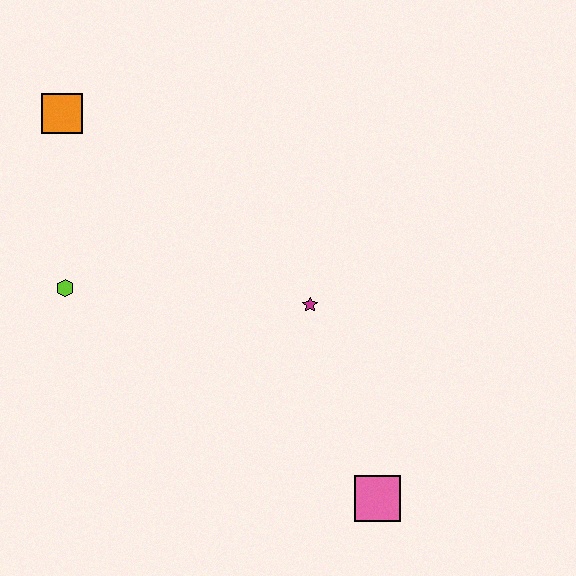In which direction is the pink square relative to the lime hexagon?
The pink square is to the right of the lime hexagon.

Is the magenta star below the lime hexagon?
Yes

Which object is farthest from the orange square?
The pink square is farthest from the orange square.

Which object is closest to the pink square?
The magenta star is closest to the pink square.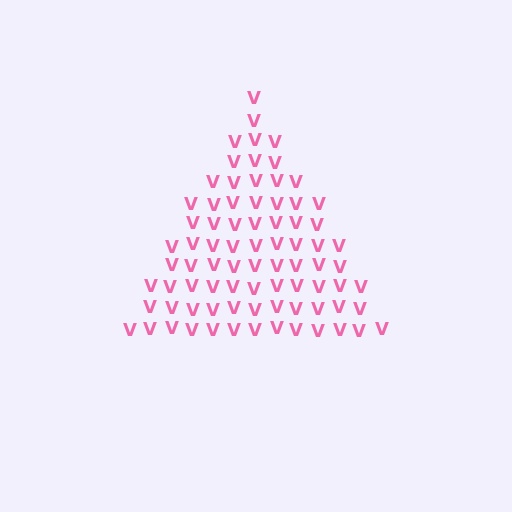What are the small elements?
The small elements are letter V's.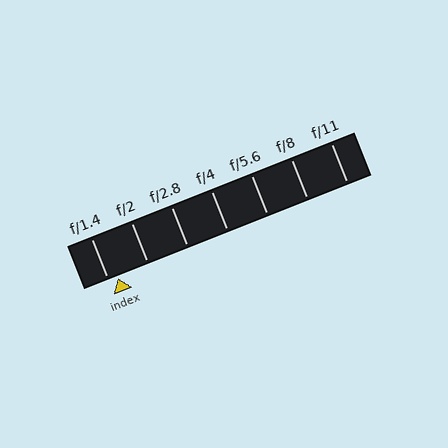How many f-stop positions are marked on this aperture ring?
There are 7 f-stop positions marked.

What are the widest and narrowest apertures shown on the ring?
The widest aperture shown is f/1.4 and the narrowest is f/11.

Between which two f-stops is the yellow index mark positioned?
The index mark is between f/1.4 and f/2.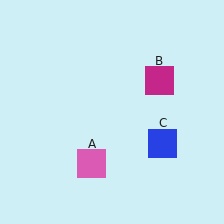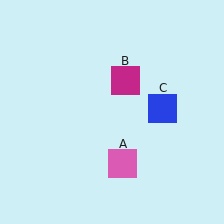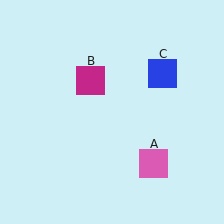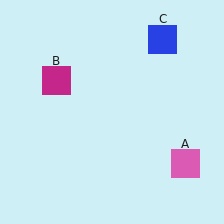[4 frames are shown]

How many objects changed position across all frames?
3 objects changed position: pink square (object A), magenta square (object B), blue square (object C).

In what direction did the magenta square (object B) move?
The magenta square (object B) moved left.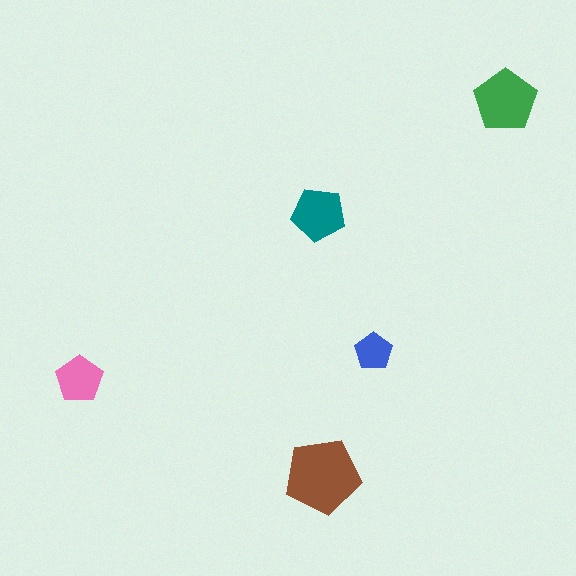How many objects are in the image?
There are 5 objects in the image.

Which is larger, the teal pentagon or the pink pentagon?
The teal one.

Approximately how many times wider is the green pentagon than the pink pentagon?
About 1.5 times wider.